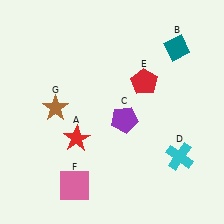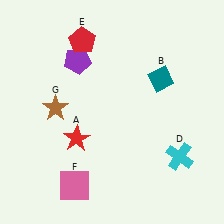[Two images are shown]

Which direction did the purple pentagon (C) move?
The purple pentagon (C) moved up.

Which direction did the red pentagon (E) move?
The red pentagon (E) moved left.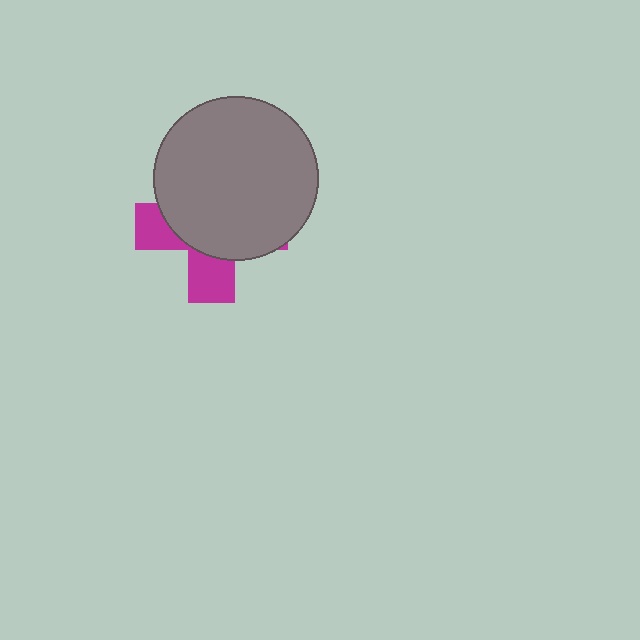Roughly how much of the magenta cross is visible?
A small part of it is visible (roughly 32%).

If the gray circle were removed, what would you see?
You would see the complete magenta cross.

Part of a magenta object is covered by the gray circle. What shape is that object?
It is a cross.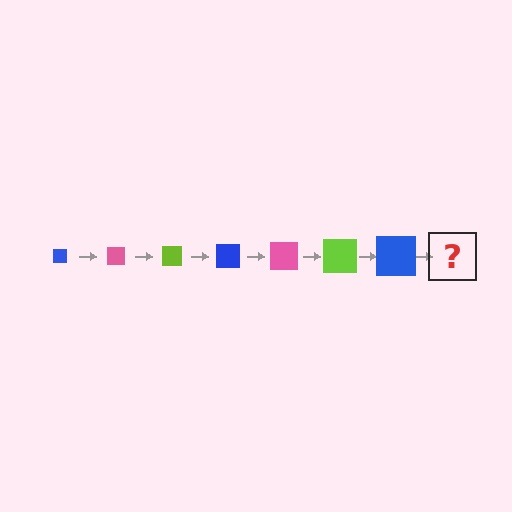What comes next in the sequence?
The next element should be a pink square, larger than the previous one.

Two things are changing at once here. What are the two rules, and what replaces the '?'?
The two rules are that the square grows larger each step and the color cycles through blue, pink, and lime. The '?' should be a pink square, larger than the previous one.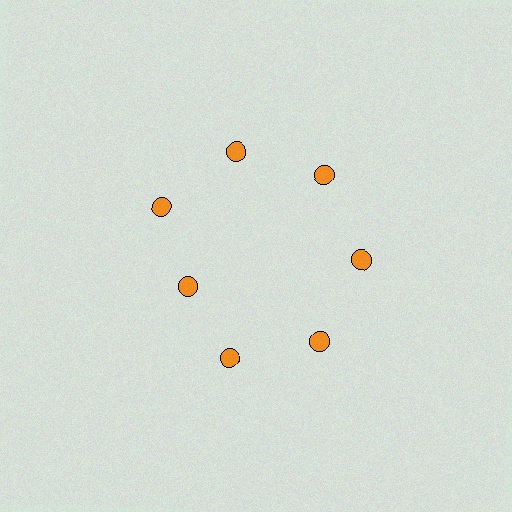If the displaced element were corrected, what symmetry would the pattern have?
It would have 7-fold rotational symmetry — the pattern would map onto itself every 51 degrees.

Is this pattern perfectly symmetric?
No. The 7 orange circles are arranged in a ring, but one element near the 8 o'clock position is pulled inward toward the center, breaking the 7-fold rotational symmetry.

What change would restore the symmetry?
The symmetry would be restored by moving it outward, back onto the ring so that all 7 circles sit at equal angles and equal distance from the center.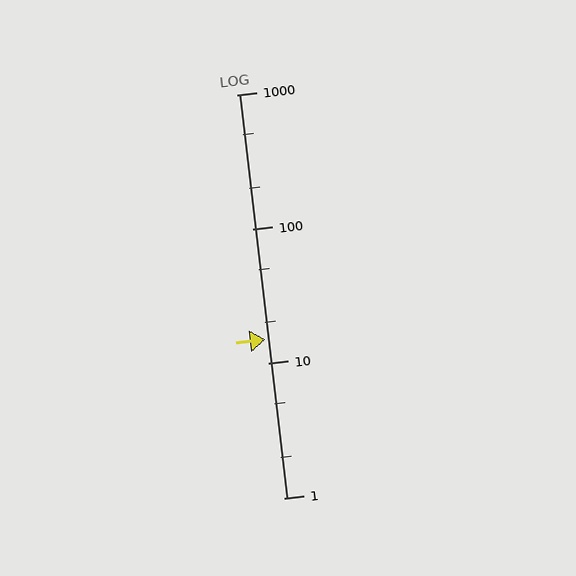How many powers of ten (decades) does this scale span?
The scale spans 3 decades, from 1 to 1000.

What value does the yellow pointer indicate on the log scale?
The pointer indicates approximately 15.